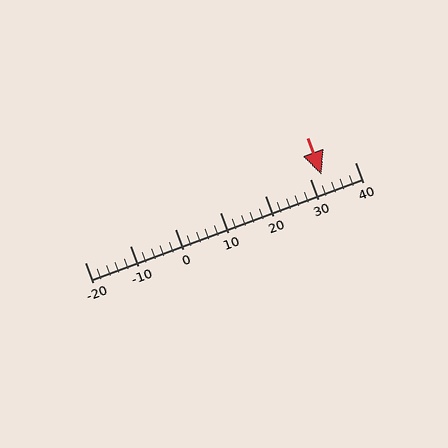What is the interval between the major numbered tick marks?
The major tick marks are spaced 10 units apart.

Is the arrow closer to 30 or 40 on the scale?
The arrow is closer to 30.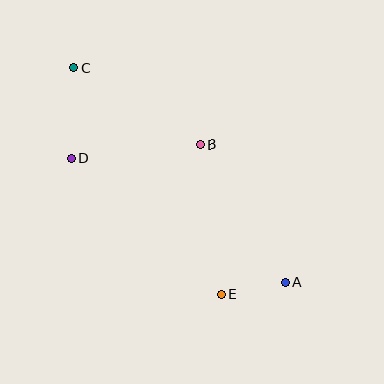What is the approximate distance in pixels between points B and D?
The distance between B and D is approximately 129 pixels.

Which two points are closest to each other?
Points A and E are closest to each other.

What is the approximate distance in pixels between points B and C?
The distance between B and C is approximately 148 pixels.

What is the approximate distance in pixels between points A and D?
The distance between A and D is approximately 248 pixels.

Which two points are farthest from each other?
Points A and C are farthest from each other.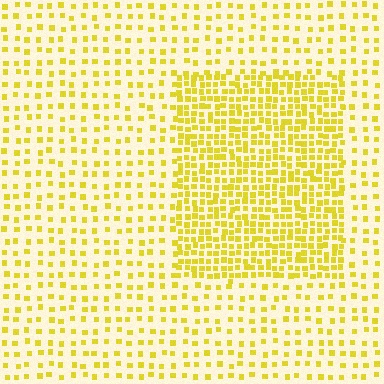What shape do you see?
I see a rectangle.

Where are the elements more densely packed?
The elements are more densely packed inside the rectangle boundary.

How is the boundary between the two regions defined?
The boundary is defined by a change in element density (approximately 2.3x ratio). All elements are the same color, size, and shape.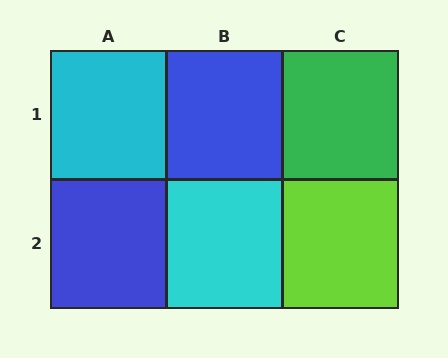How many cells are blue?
2 cells are blue.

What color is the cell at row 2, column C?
Lime.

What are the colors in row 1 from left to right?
Cyan, blue, green.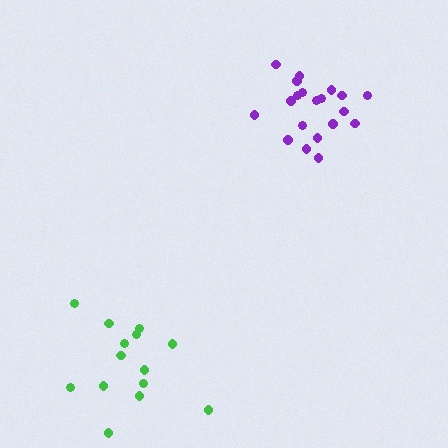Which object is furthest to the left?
The green cluster is leftmost.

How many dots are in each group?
Group 1: 14 dots, Group 2: 20 dots (34 total).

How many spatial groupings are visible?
There are 2 spatial groupings.